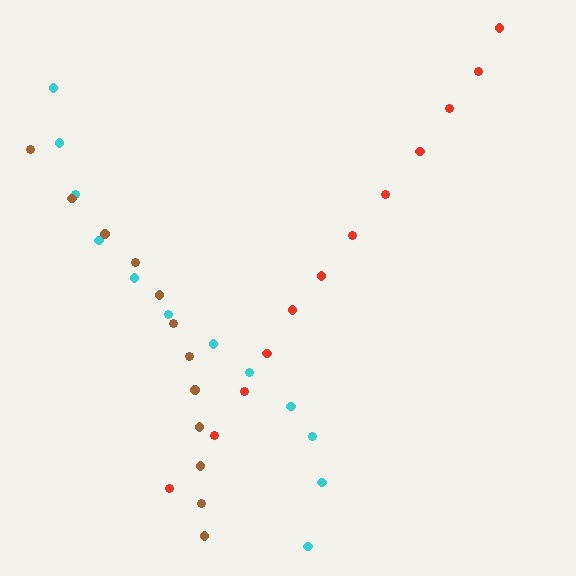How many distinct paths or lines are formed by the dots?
There are 3 distinct paths.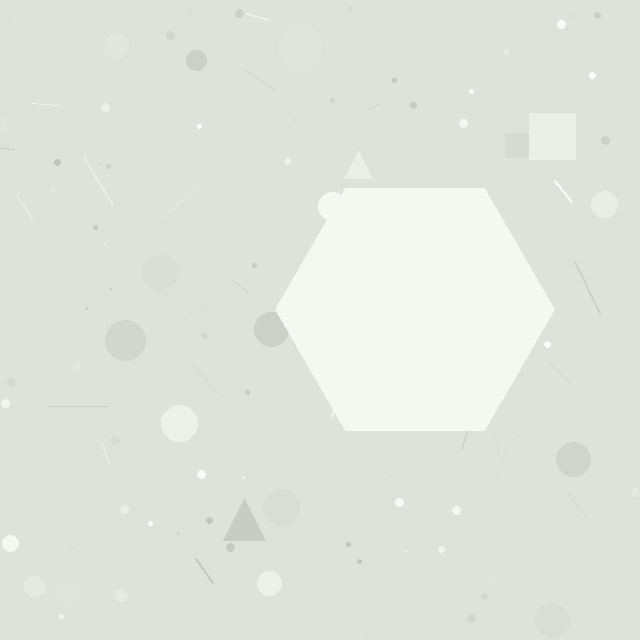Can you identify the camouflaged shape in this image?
The camouflaged shape is a hexagon.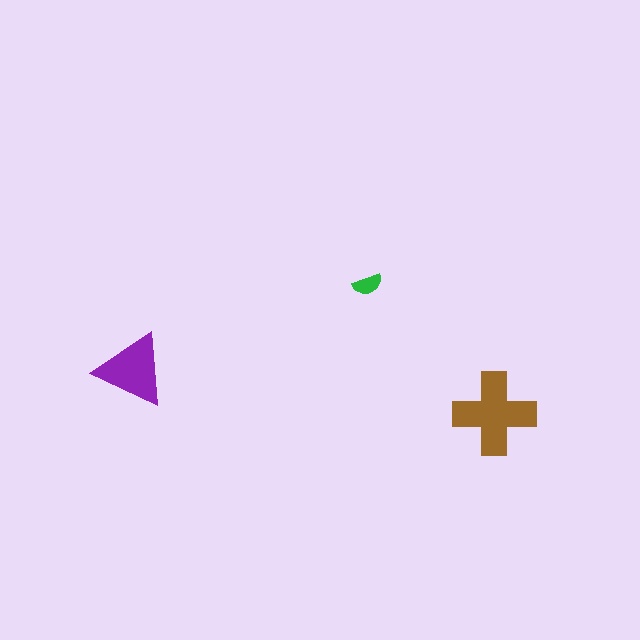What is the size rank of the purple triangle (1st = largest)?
2nd.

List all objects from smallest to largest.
The green semicircle, the purple triangle, the brown cross.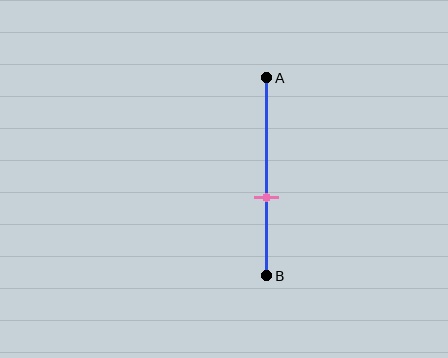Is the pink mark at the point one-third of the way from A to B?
No, the mark is at about 60% from A, not at the 33% one-third point.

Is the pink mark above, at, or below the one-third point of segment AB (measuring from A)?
The pink mark is below the one-third point of segment AB.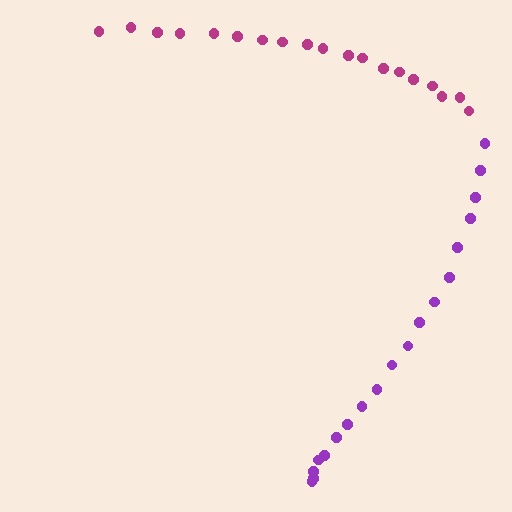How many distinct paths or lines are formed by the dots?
There are 2 distinct paths.